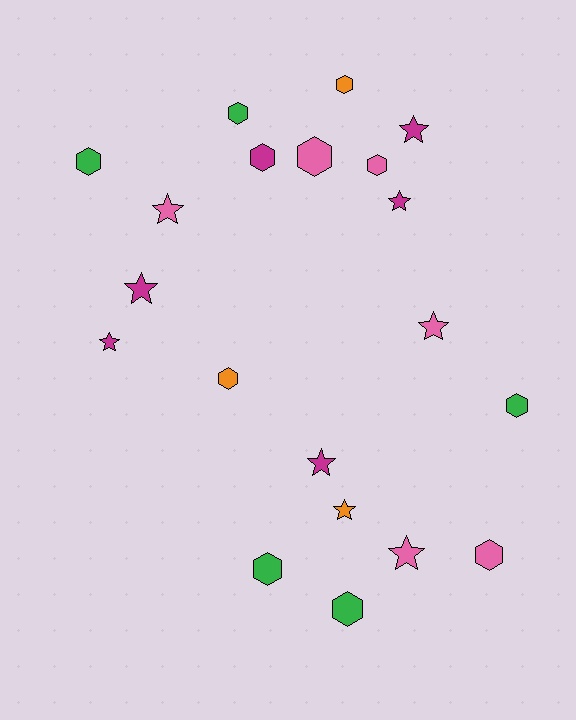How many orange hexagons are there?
There are 2 orange hexagons.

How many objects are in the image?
There are 20 objects.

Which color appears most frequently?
Magenta, with 6 objects.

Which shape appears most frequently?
Hexagon, with 11 objects.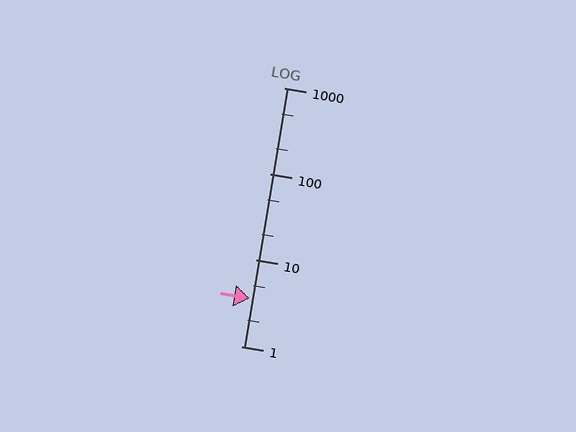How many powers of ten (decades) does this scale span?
The scale spans 3 decades, from 1 to 1000.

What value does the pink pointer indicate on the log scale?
The pointer indicates approximately 3.6.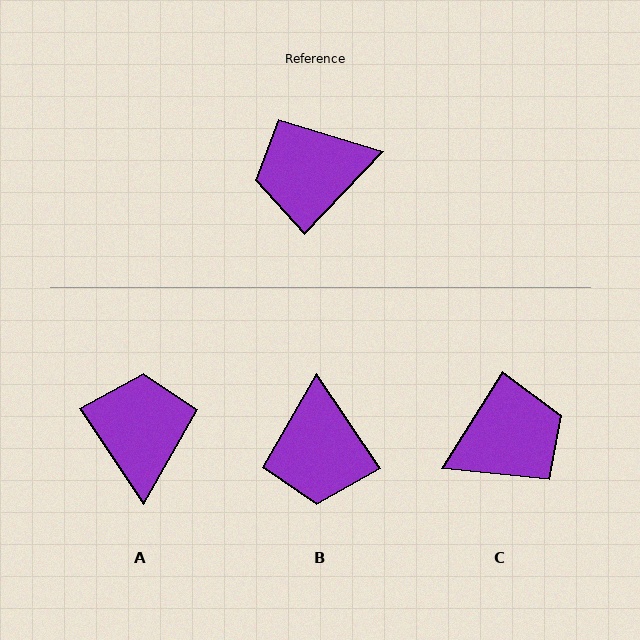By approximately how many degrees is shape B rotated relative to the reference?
Approximately 77 degrees counter-clockwise.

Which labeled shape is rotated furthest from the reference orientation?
C, about 169 degrees away.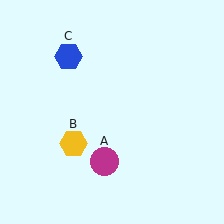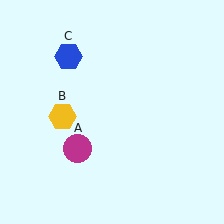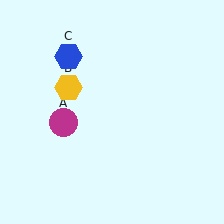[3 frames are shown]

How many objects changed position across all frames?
2 objects changed position: magenta circle (object A), yellow hexagon (object B).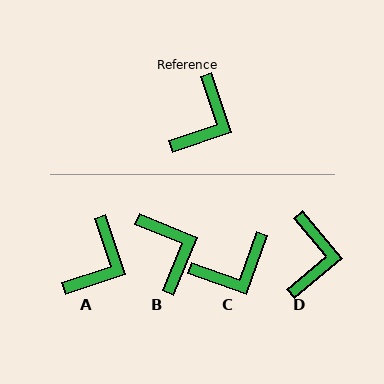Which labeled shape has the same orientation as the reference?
A.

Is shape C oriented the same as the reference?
No, it is off by about 37 degrees.